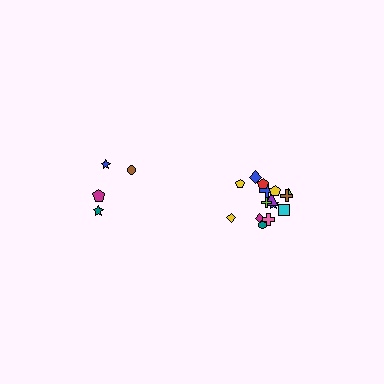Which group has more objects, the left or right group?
The right group.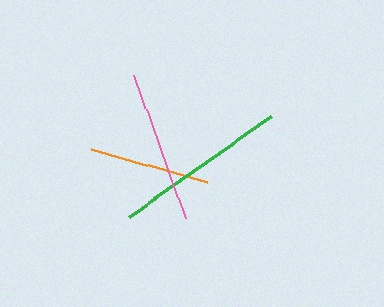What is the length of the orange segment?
The orange segment is approximately 120 pixels long.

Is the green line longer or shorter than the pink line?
The green line is longer than the pink line.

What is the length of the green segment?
The green segment is approximately 175 pixels long.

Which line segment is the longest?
The green line is the longest at approximately 175 pixels.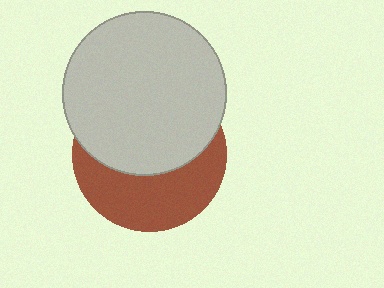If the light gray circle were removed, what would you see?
You would see the complete brown circle.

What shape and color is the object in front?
The object in front is a light gray circle.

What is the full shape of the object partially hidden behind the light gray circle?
The partially hidden object is a brown circle.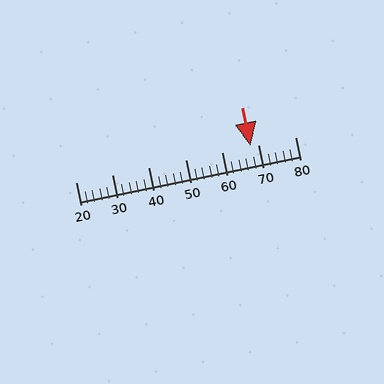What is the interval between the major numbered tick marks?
The major tick marks are spaced 10 units apart.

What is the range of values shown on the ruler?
The ruler shows values from 20 to 80.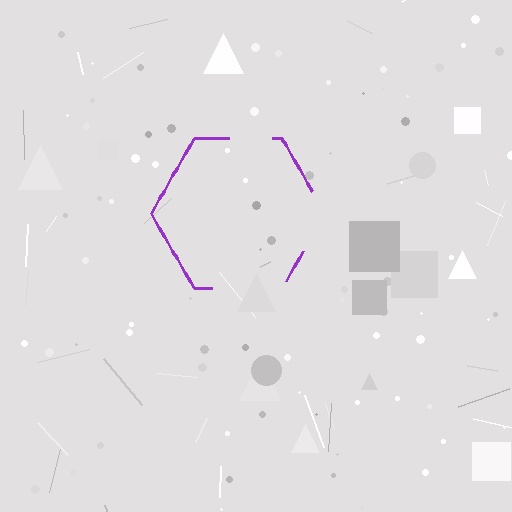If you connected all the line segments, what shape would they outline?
They would outline a hexagon.